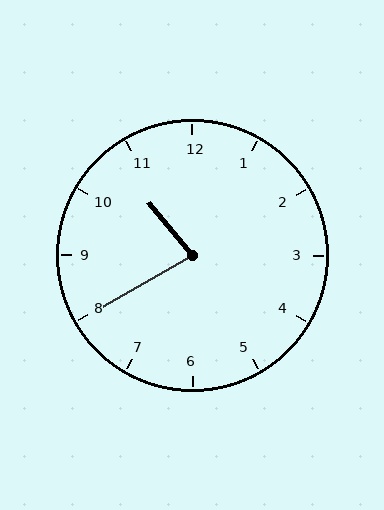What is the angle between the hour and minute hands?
Approximately 80 degrees.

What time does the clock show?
10:40.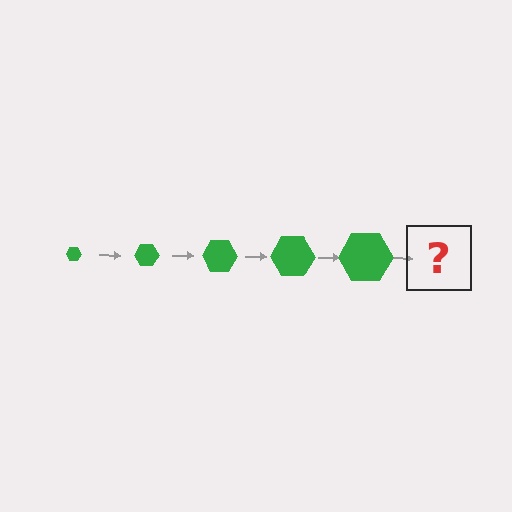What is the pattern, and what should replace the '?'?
The pattern is that the hexagon gets progressively larger each step. The '?' should be a green hexagon, larger than the previous one.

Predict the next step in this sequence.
The next step is a green hexagon, larger than the previous one.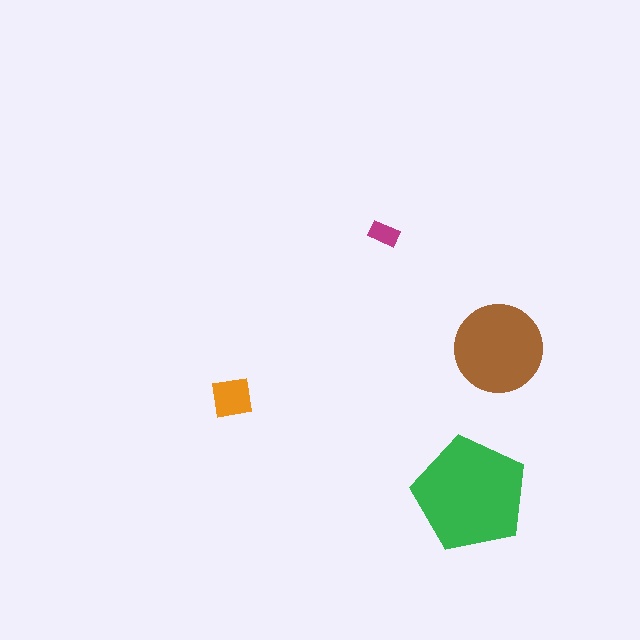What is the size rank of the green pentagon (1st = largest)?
1st.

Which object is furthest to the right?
The brown circle is rightmost.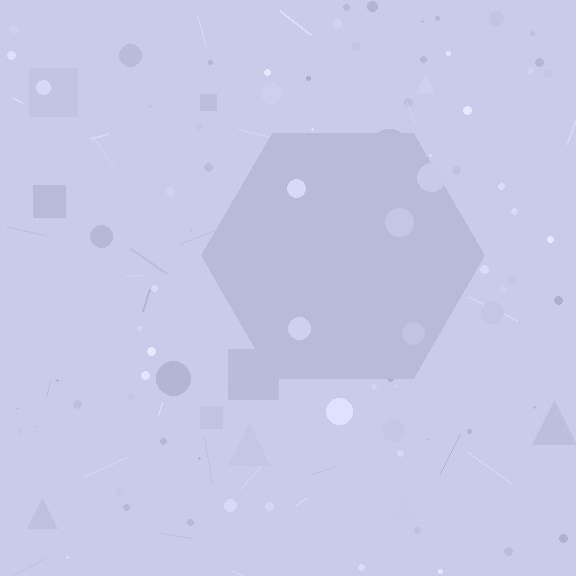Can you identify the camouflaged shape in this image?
The camouflaged shape is a hexagon.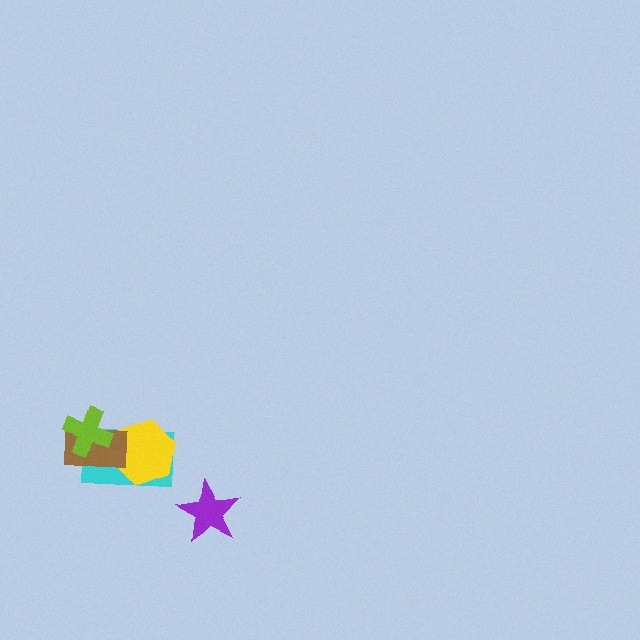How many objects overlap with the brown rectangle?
3 objects overlap with the brown rectangle.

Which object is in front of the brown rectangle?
The lime cross is in front of the brown rectangle.